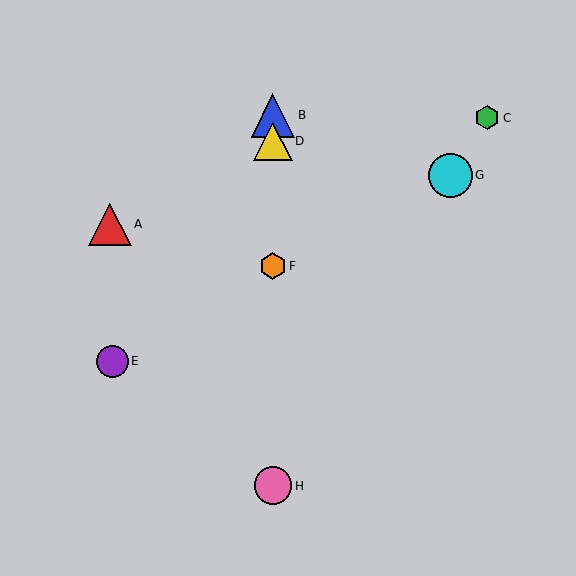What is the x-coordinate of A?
Object A is at x≈110.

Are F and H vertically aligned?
Yes, both are at x≈273.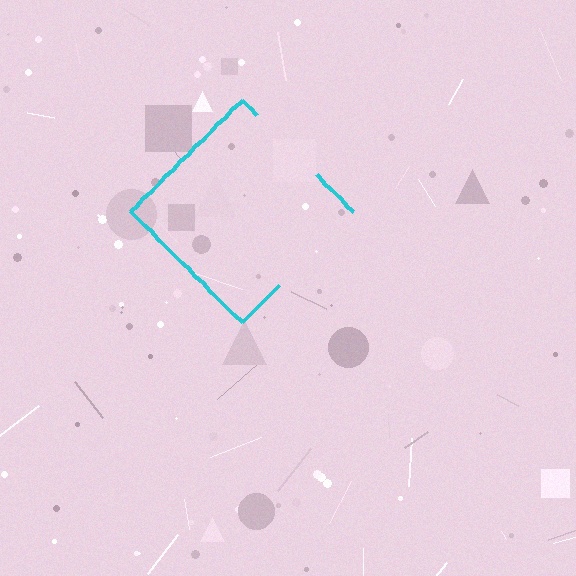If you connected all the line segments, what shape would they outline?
They would outline a diamond.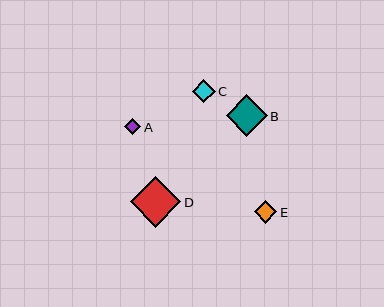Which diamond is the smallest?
Diamond A is the smallest with a size of approximately 17 pixels.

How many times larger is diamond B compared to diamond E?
Diamond B is approximately 1.9 times the size of diamond E.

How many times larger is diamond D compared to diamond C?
Diamond D is approximately 2.2 times the size of diamond C.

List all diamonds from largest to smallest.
From largest to smallest: D, B, C, E, A.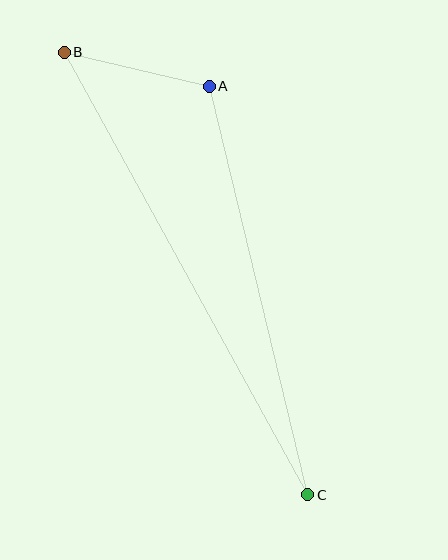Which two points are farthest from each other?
Points B and C are farthest from each other.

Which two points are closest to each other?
Points A and B are closest to each other.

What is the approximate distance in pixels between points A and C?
The distance between A and C is approximately 420 pixels.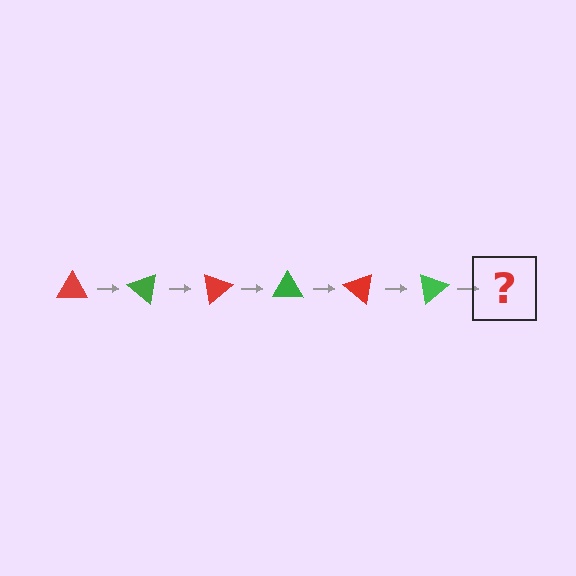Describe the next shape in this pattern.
It should be a red triangle, rotated 240 degrees from the start.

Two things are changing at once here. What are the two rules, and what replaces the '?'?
The two rules are that it rotates 40 degrees each step and the color cycles through red and green. The '?' should be a red triangle, rotated 240 degrees from the start.